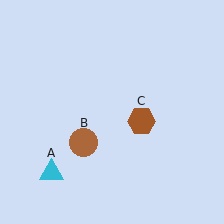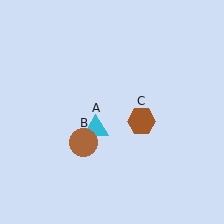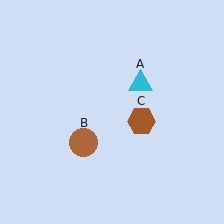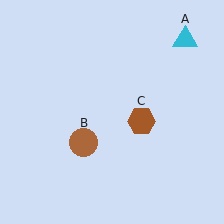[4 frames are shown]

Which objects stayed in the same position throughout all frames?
Brown circle (object B) and brown hexagon (object C) remained stationary.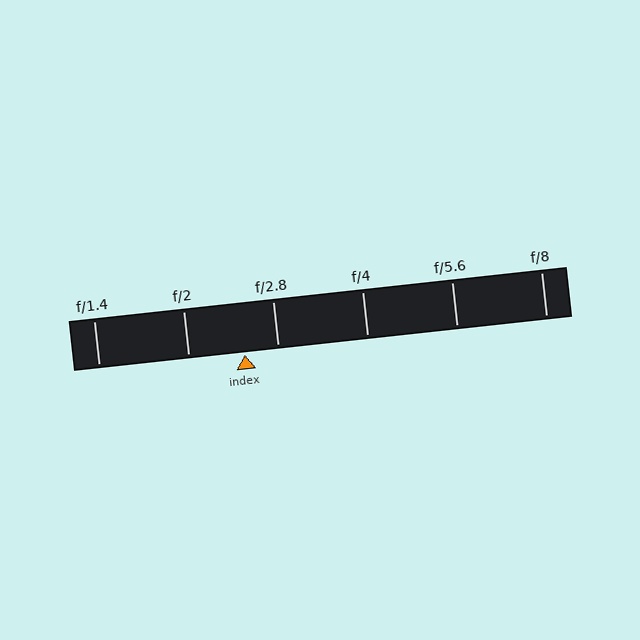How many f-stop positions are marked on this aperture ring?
There are 6 f-stop positions marked.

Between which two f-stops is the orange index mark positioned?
The index mark is between f/2 and f/2.8.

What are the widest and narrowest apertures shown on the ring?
The widest aperture shown is f/1.4 and the narrowest is f/8.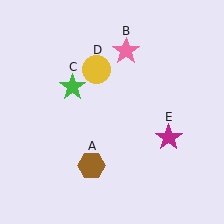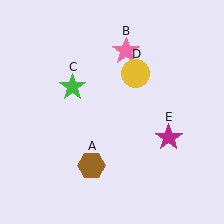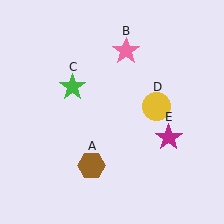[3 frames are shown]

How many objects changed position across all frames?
1 object changed position: yellow circle (object D).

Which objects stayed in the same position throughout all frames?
Brown hexagon (object A) and pink star (object B) and green star (object C) and magenta star (object E) remained stationary.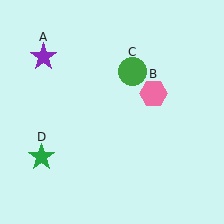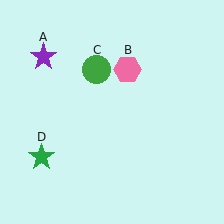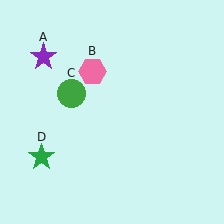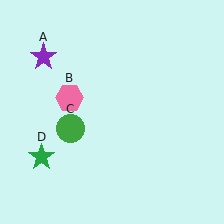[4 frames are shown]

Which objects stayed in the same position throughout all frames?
Purple star (object A) and green star (object D) remained stationary.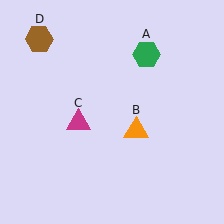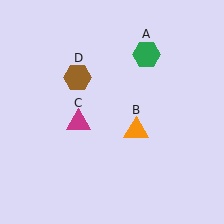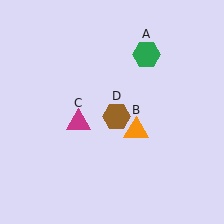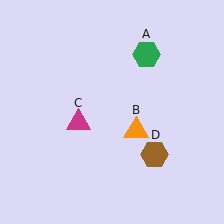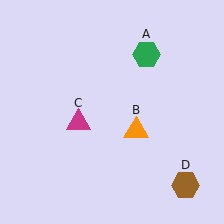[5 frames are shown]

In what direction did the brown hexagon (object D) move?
The brown hexagon (object D) moved down and to the right.